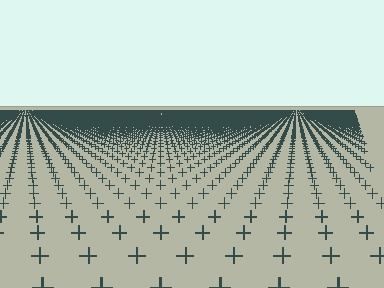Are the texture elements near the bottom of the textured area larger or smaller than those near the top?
Larger. Near the bottom, elements are closer to the viewer and appear at a bigger on-screen size.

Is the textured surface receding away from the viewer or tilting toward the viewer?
The surface is receding away from the viewer. Texture elements get smaller and denser toward the top.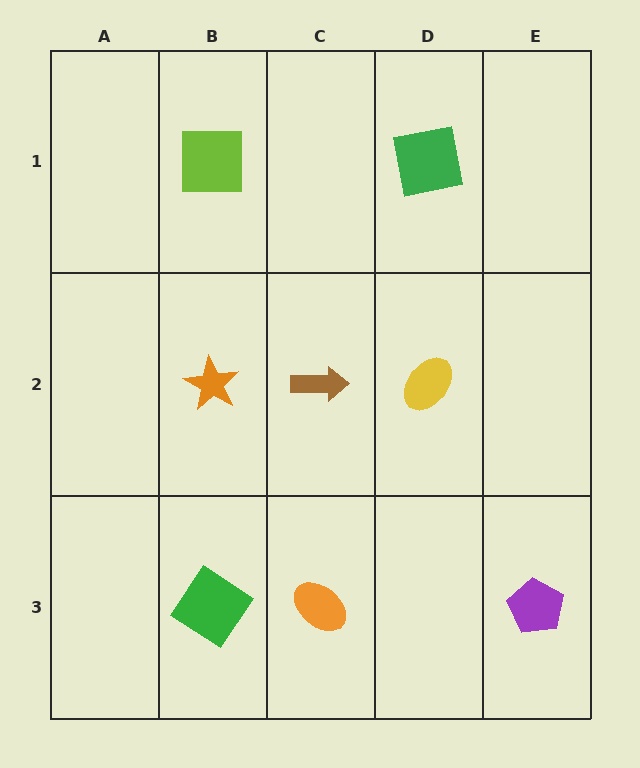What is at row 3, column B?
A green diamond.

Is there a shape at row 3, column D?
No, that cell is empty.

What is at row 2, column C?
A brown arrow.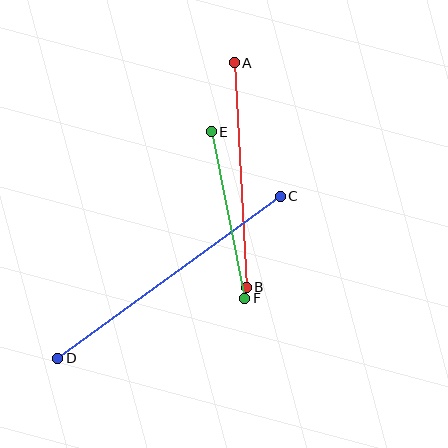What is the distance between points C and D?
The distance is approximately 275 pixels.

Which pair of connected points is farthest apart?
Points C and D are farthest apart.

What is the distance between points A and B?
The distance is approximately 225 pixels.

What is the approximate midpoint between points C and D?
The midpoint is at approximately (169, 277) pixels.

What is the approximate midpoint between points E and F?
The midpoint is at approximately (228, 215) pixels.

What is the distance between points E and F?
The distance is approximately 169 pixels.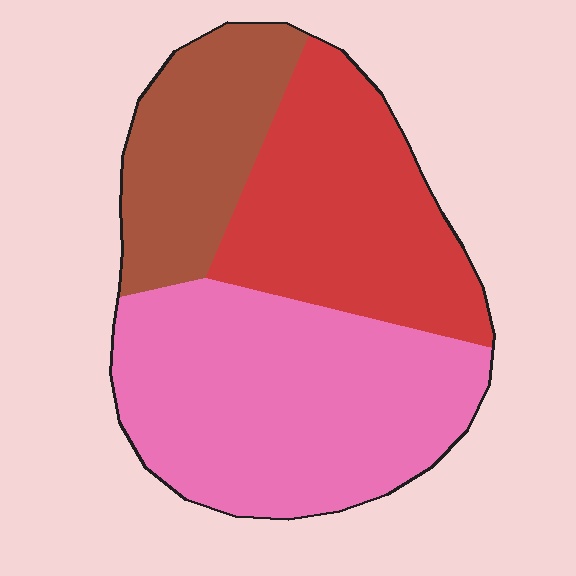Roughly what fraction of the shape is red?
Red covers around 30% of the shape.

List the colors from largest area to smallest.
From largest to smallest: pink, red, brown.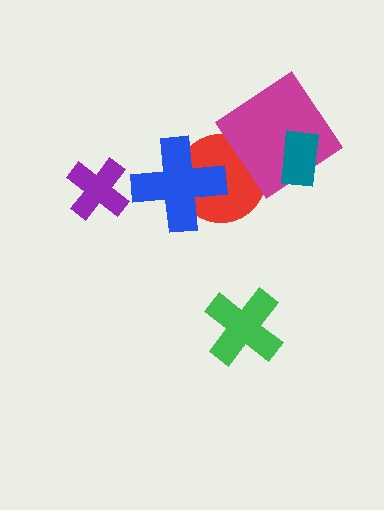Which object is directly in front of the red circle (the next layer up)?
The magenta diamond is directly in front of the red circle.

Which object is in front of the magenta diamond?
The teal rectangle is in front of the magenta diamond.